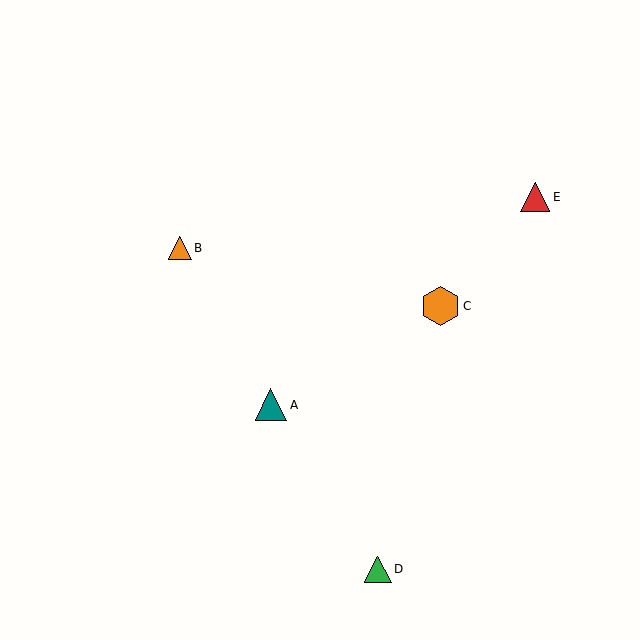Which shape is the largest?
The orange hexagon (labeled C) is the largest.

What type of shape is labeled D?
Shape D is a green triangle.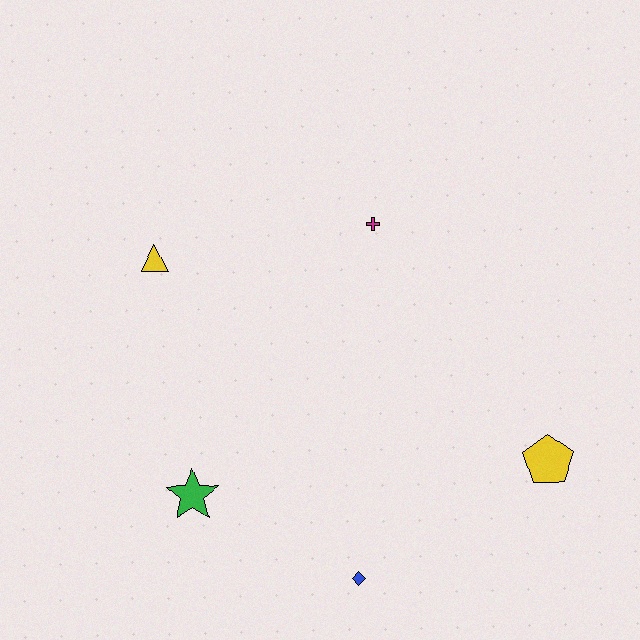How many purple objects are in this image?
There are no purple objects.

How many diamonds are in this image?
There is 1 diamond.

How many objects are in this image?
There are 5 objects.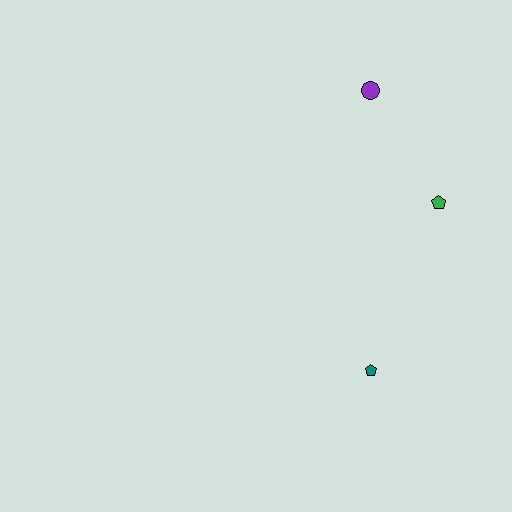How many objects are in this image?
There are 3 objects.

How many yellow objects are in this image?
There are no yellow objects.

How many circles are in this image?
There is 1 circle.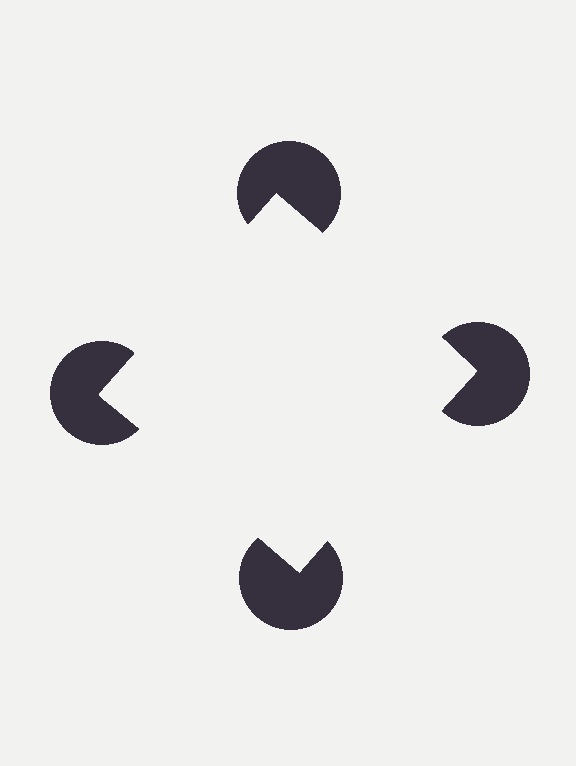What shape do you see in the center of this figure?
An illusory square — its edges are inferred from the aligned wedge cuts in the pac-man discs, not physically drawn.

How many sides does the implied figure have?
4 sides.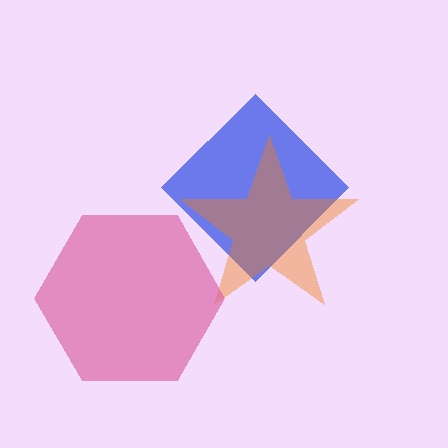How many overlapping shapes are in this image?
There are 3 overlapping shapes in the image.